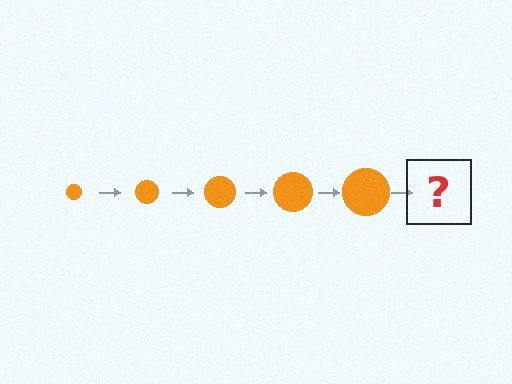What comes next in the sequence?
The next element should be an orange circle, larger than the previous one.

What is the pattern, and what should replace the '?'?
The pattern is that the circle gets progressively larger each step. The '?' should be an orange circle, larger than the previous one.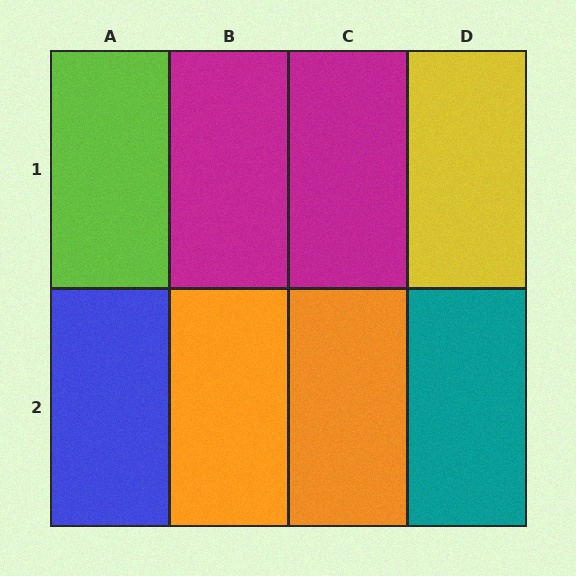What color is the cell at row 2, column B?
Orange.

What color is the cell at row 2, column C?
Orange.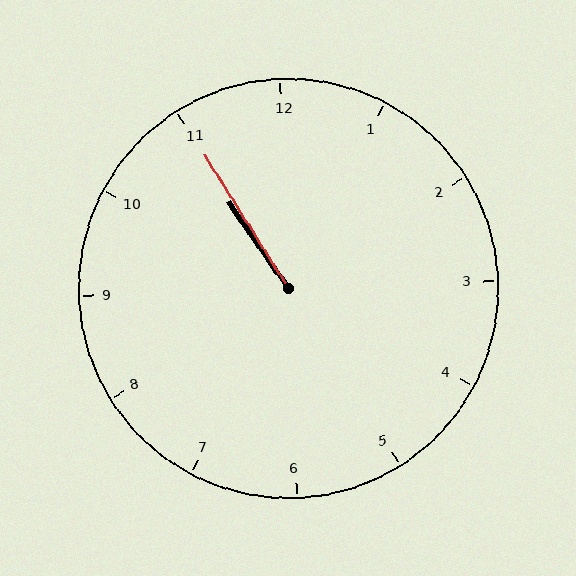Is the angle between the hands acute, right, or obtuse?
It is acute.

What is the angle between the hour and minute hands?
Approximately 2 degrees.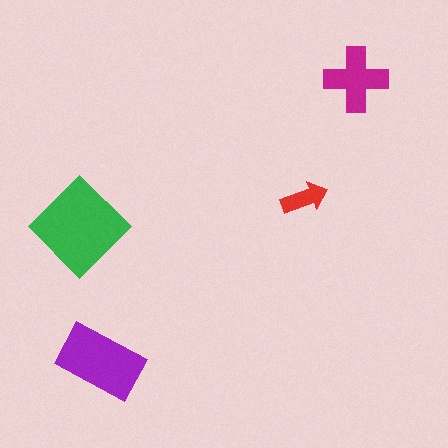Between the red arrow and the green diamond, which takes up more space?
The green diamond.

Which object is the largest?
The green diamond.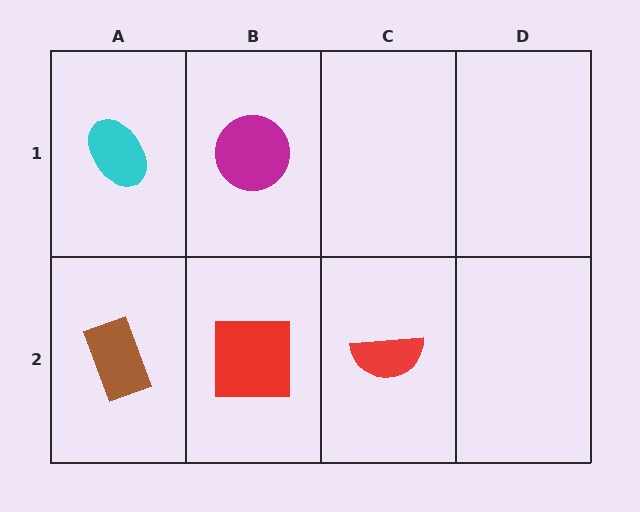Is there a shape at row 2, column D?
No, that cell is empty.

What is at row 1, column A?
A cyan ellipse.